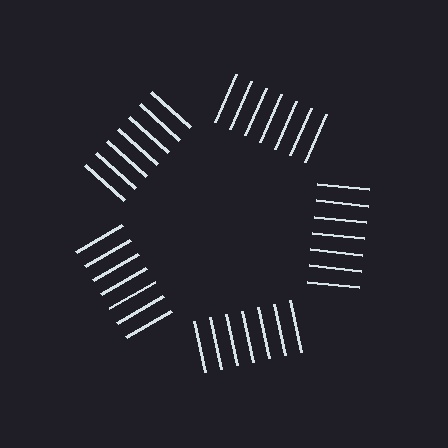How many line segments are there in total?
35 — 7 along each of the 5 edges.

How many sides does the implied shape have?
5 sides — the line-ends trace a pentagon.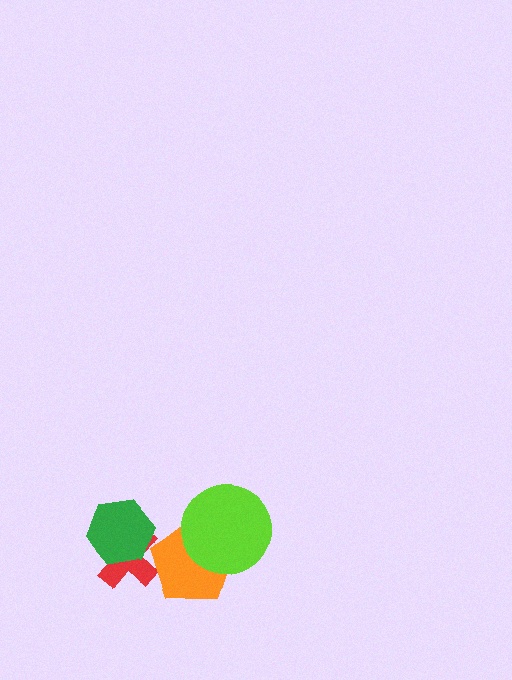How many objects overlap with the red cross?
2 objects overlap with the red cross.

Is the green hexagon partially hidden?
No, no other shape covers it.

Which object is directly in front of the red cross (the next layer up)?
The orange pentagon is directly in front of the red cross.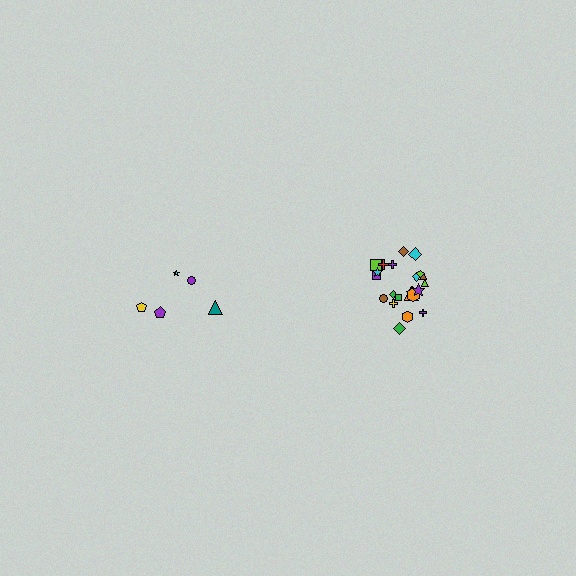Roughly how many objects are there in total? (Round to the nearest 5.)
Roughly 25 objects in total.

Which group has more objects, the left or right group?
The right group.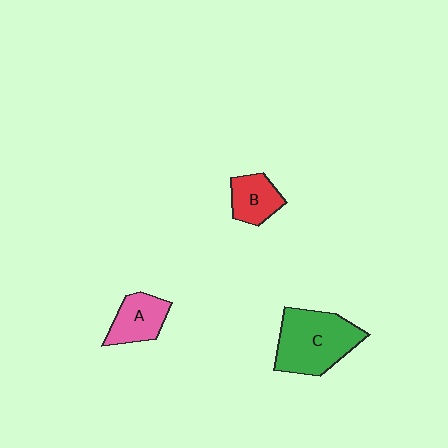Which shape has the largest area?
Shape C (green).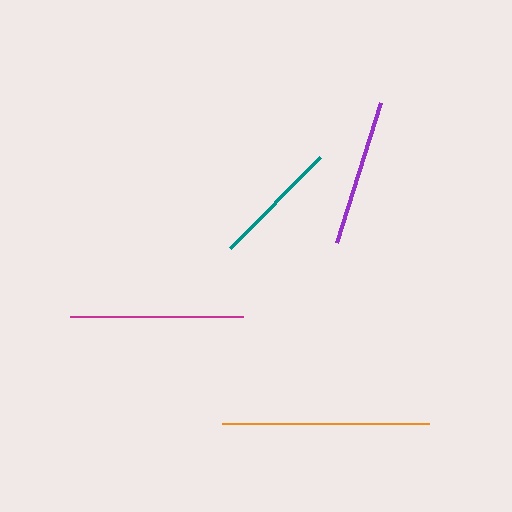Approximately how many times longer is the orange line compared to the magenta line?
The orange line is approximately 1.2 times the length of the magenta line.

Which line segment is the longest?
The orange line is the longest at approximately 206 pixels.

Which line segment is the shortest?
The teal line is the shortest at approximately 127 pixels.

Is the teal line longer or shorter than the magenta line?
The magenta line is longer than the teal line.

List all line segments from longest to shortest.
From longest to shortest: orange, magenta, purple, teal.